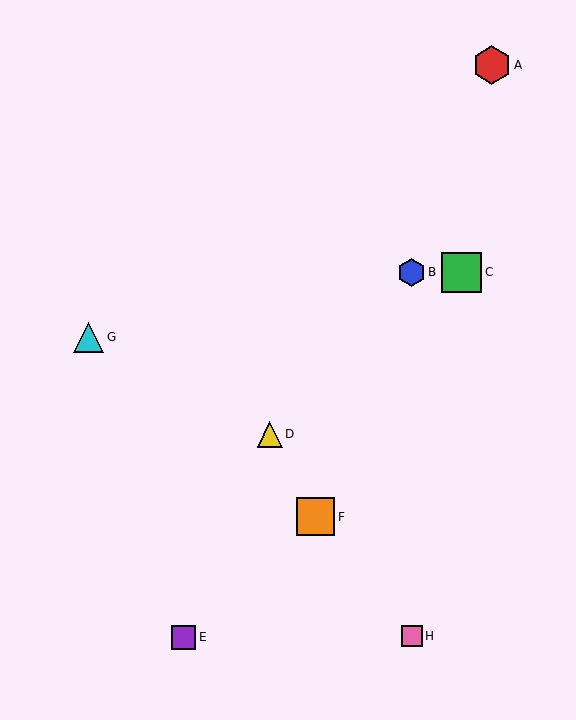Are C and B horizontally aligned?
Yes, both are at y≈272.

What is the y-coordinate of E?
Object E is at y≈637.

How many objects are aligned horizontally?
2 objects (B, C) are aligned horizontally.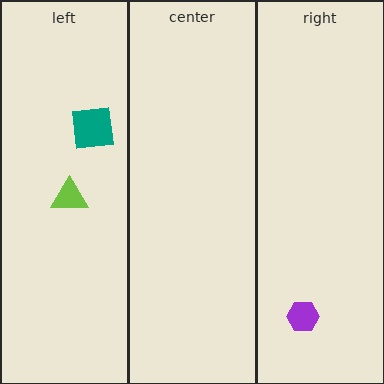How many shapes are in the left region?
2.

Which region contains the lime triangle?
The left region.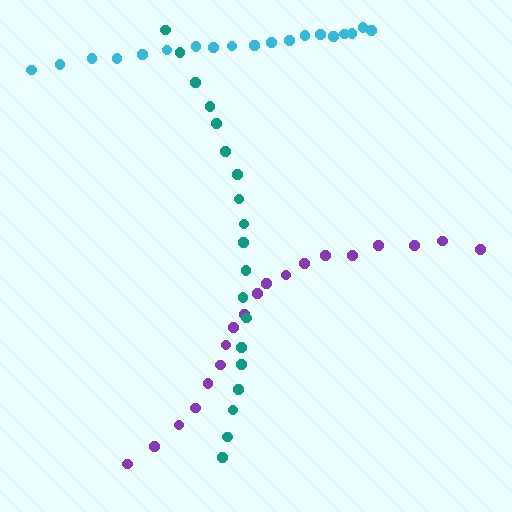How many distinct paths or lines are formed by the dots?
There are 3 distinct paths.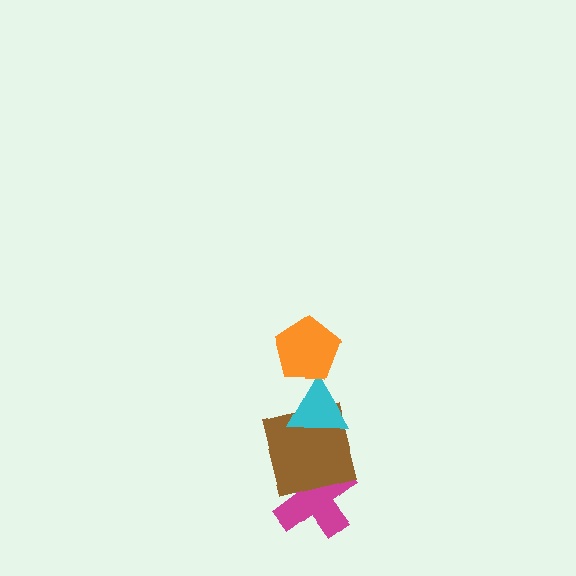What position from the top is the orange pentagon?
The orange pentagon is 1st from the top.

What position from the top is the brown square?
The brown square is 3rd from the top.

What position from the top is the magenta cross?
The magenta cross is 4th from the top.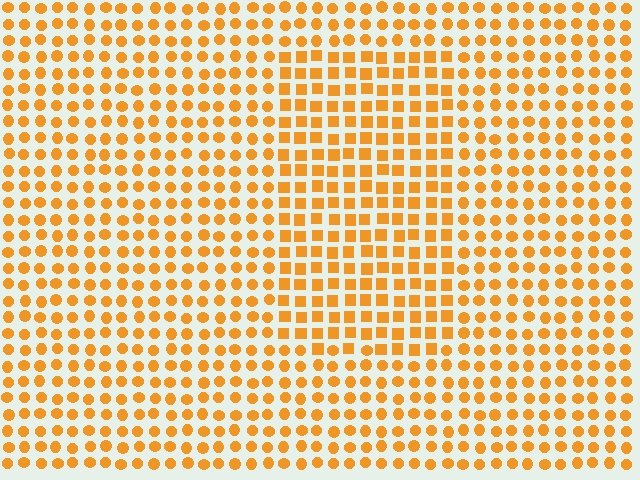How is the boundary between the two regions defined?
The boundary is defined by a change in element shape: squares inside vs. circles outside. All elements share the same color and spacing.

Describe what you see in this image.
The image is filled with small orange elements arranged in a uniform grid. A rectangle-shaped region contains squares, while the surrounding area contains circles. The boundary is defined purely by the change in element shape.